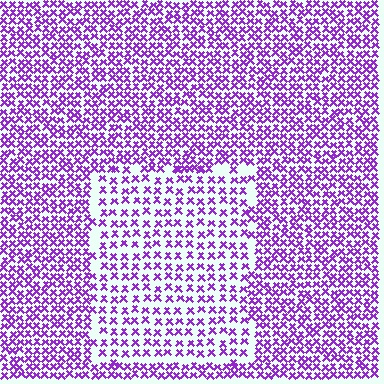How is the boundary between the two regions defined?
The boundary is defined by a change in element density (approximately 1.7x ratio). All elements are the same color, size, and shape.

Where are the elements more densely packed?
The elements are more densely packed outside the rectangle boundary.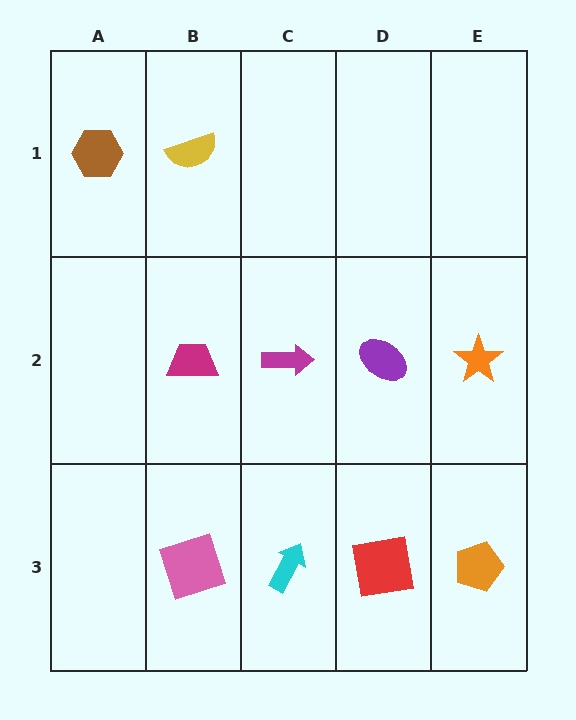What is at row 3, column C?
A cyan arrow.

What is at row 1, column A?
A brown hexagon.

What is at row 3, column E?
An orange pentagon.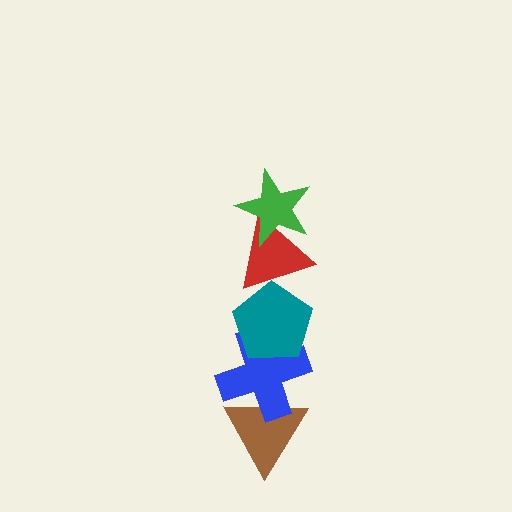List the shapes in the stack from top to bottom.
From top to bottom: the green star, the red triangle, the teal pentagon, the blue cross, the brown triangle.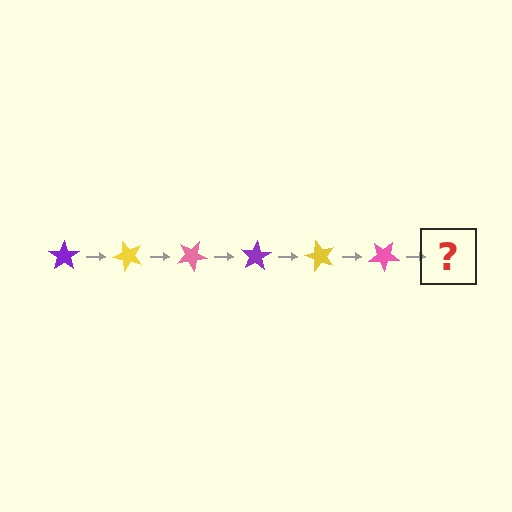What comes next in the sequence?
The next element should be a purple star, rotated 300 degrees from the start.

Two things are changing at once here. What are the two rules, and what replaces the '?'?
The two rules are that it rotates 50 degrees each step and the color cycles through purple, yellow, and pink. The '?' should be a purple star, rotated 300 degrees from the start.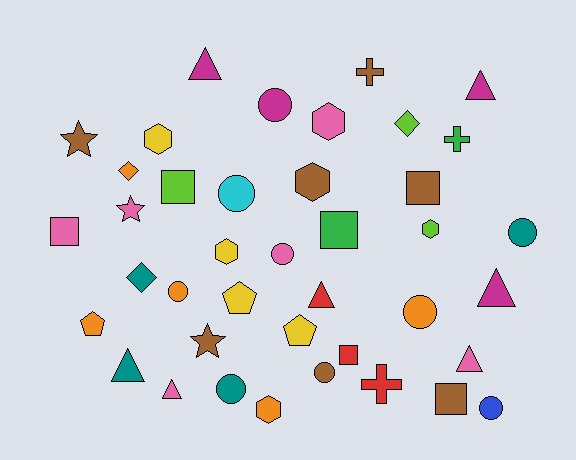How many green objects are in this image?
There are 2 green objects.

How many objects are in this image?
There are 40 objects.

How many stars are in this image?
There are 3 stars.